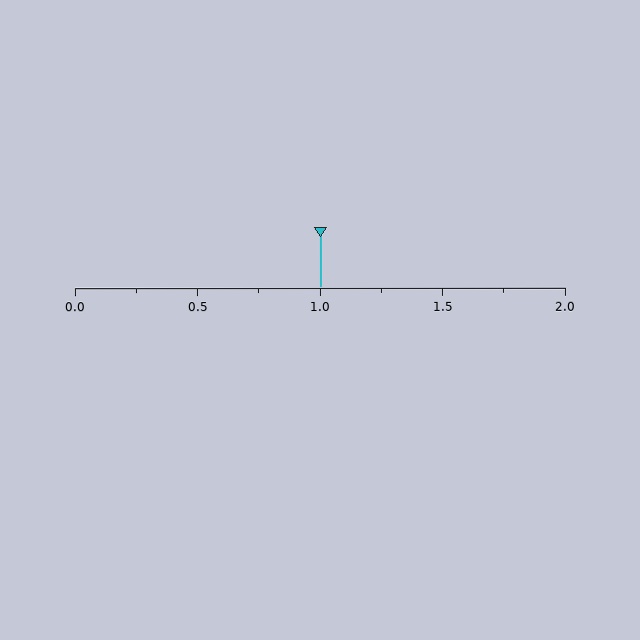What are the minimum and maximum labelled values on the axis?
The axis runs from 0.0 to 2.0.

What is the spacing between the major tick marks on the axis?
The major ticks are spaced 0.5 apart.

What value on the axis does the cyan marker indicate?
The marker indicates approximately 1.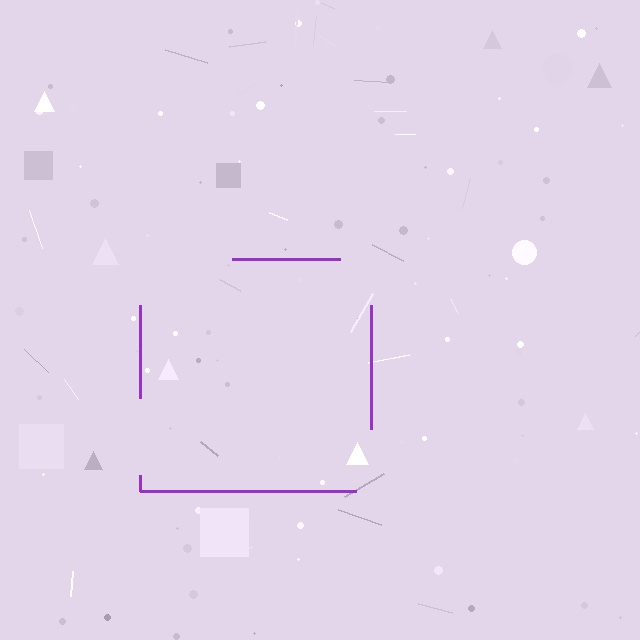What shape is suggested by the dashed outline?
The dashed outline suggests a square.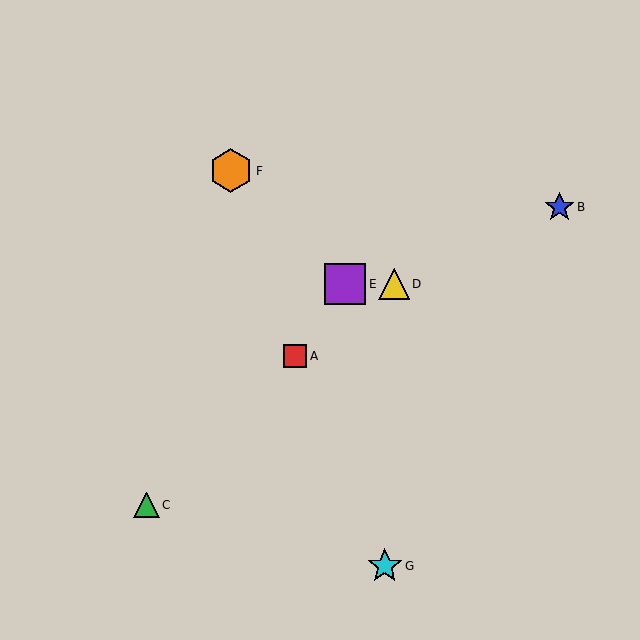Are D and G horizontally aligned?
No, D is at y≈284 and G is at y≈566.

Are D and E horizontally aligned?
Yes, both are at y≈284.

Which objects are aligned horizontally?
Objects D, E are aligned horizontally.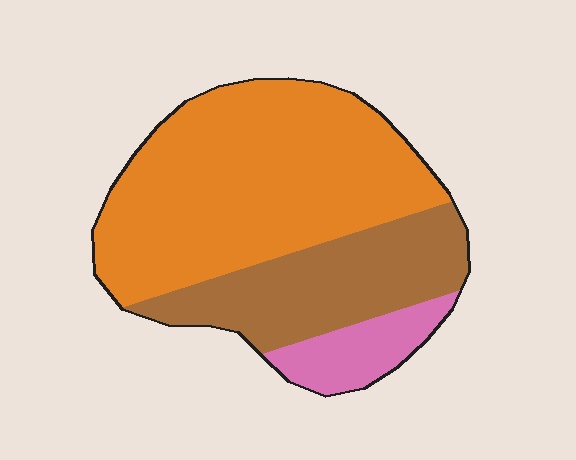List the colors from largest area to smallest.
From largest to smallest: orange, brown, pink.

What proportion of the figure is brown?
Brown takes up between a quarter and a half of the figure.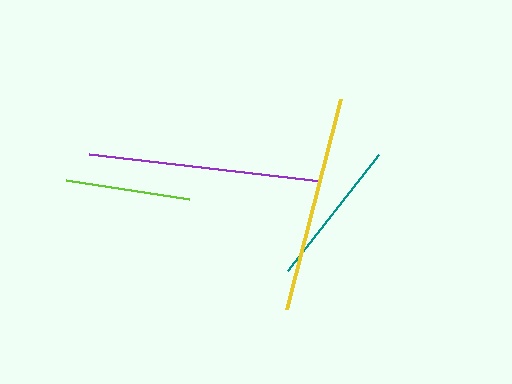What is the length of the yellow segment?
The yellow segment is approximately 217 pixels long.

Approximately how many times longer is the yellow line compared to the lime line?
The yellow line is approximately 1.7 times the length of the lime line.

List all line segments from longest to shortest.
From longest to shortest: purple, yellow, teal, lime.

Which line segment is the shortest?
The lime line is the shortest at approximately 124 pixels.